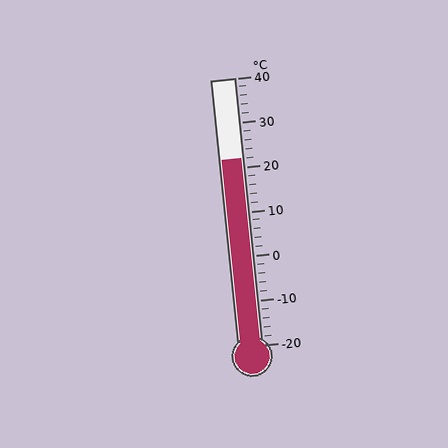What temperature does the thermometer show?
The thermometer shows approximately 22°C.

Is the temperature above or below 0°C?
The temperature is above 0°C.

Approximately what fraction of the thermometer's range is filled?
The thermometer is filled to approximately 70% of its range.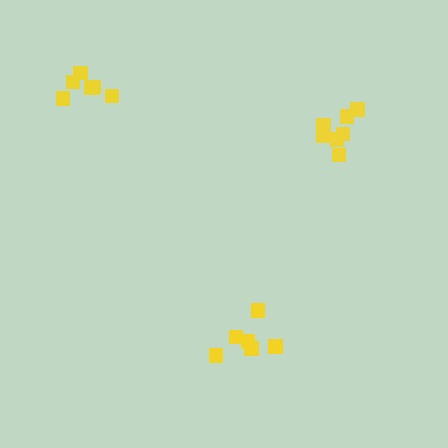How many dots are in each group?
Group 1: 7 dots, Group 2: 6 dots, Group 3: 6 dots (19 total).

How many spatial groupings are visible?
There are 3 spatial groupings.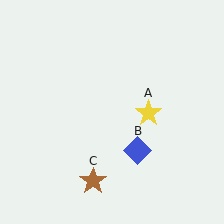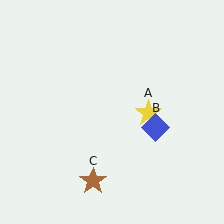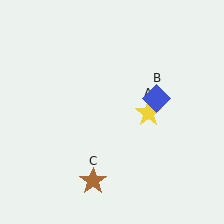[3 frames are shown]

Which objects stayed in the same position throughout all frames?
Yellow star (object A) and brown star (object C) remained stationary.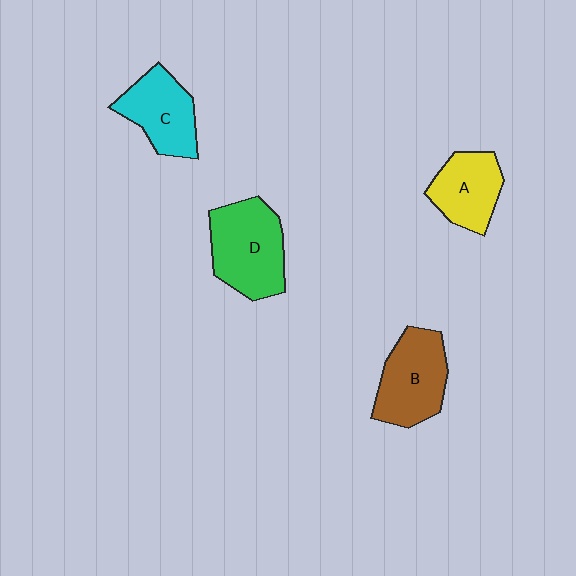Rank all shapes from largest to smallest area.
From largest to smallest: D (green), B (brown), C (cyan), A (yellow).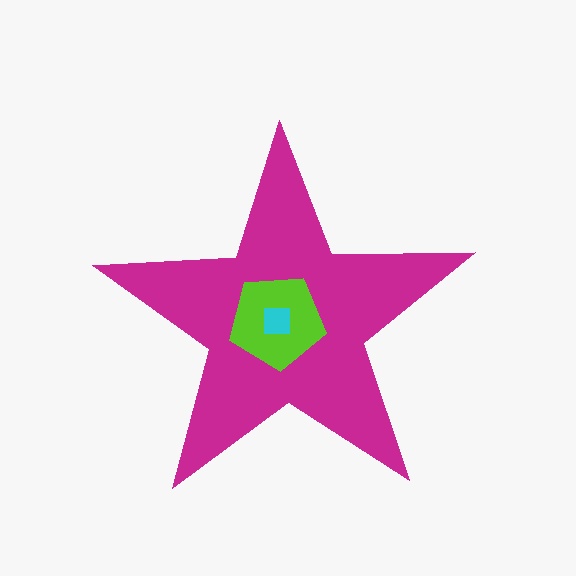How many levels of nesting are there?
3.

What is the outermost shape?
The magenta star.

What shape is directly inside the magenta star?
The lime pentagon.